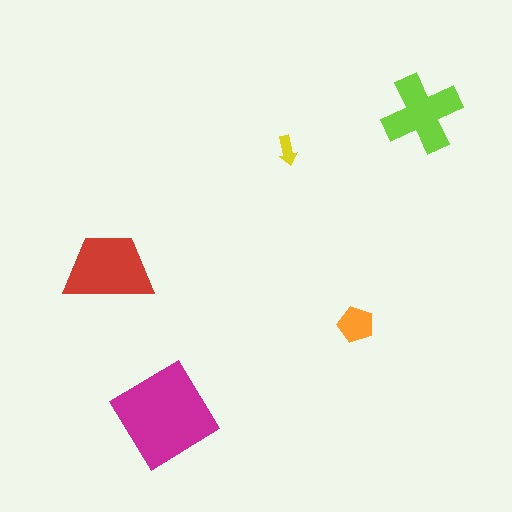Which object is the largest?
The magenta diamond.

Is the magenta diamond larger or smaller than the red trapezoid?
Larger.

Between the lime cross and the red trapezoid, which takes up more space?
The red trapezoid.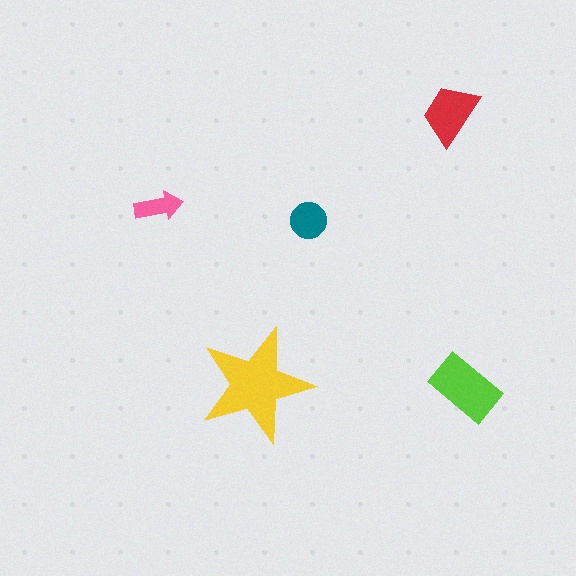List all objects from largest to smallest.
The yellow star, the lime rectangle, the red trapezoid, the teal circle, the pink arrow.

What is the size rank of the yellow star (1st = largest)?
1st.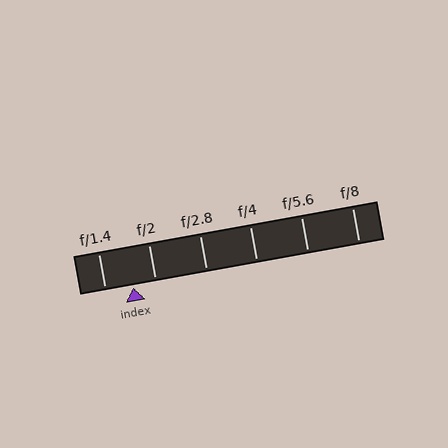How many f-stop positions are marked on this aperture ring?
There are 6 f-stop positions marked.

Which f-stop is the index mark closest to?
The index mark is closest to f/2.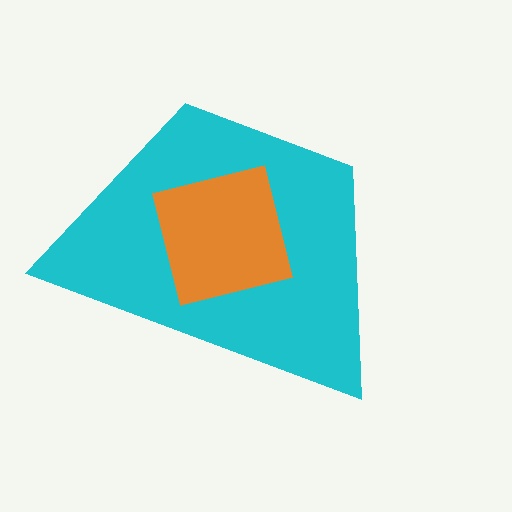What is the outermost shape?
The cyan trapezoid.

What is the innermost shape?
The orange square.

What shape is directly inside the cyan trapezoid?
The orange square.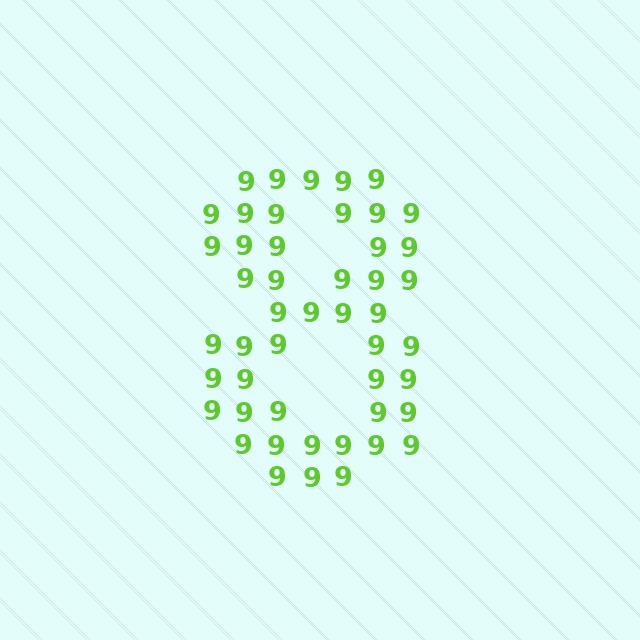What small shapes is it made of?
It is made of small digit 9's.